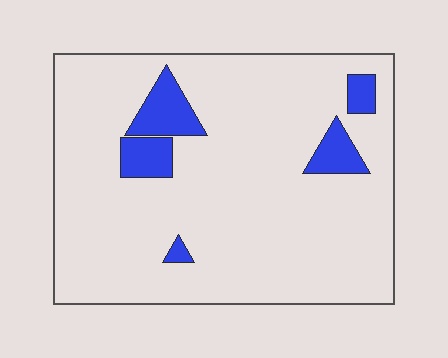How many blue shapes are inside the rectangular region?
5.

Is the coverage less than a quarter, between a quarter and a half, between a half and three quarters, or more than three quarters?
Less than a quarter.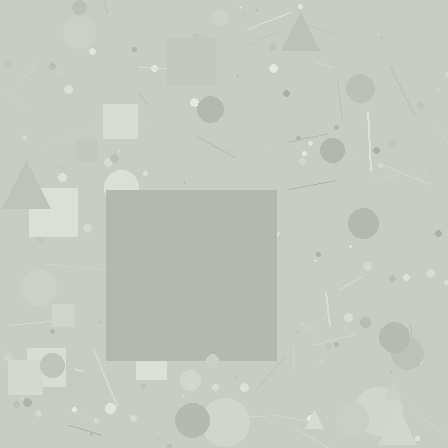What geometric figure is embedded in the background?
A square is embedded in the background.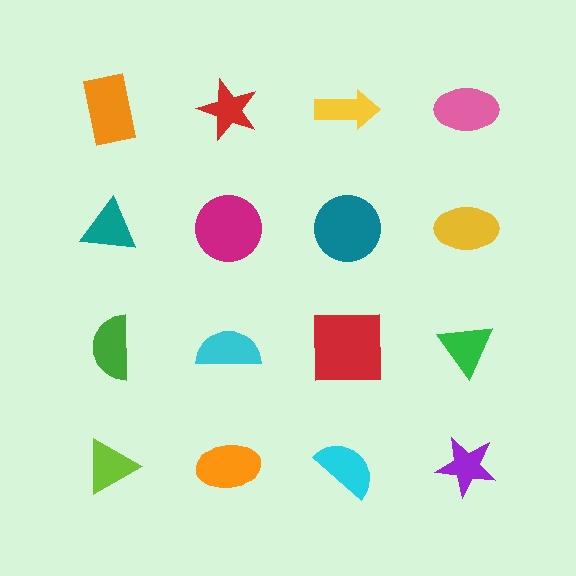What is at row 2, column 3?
A teal circle.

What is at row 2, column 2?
A magenta circle.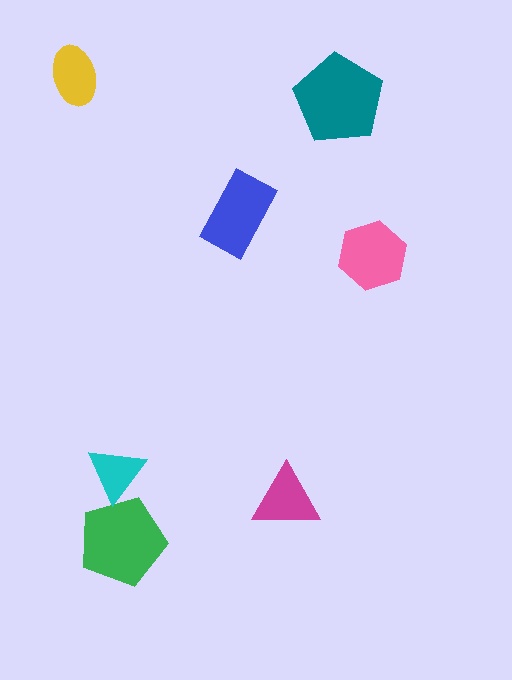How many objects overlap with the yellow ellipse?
0 objects overlap with the yellow ellipse.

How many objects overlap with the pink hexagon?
0 objects overlap with the pink hexagon.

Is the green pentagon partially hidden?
Yes, it is partially covered by another shape.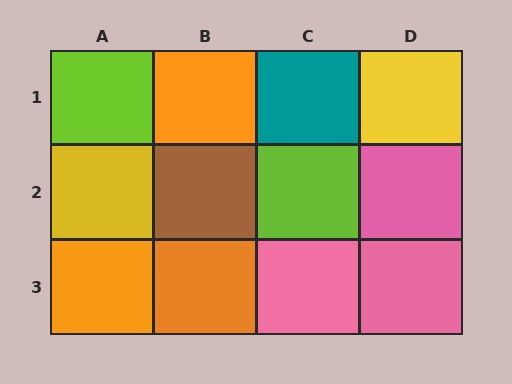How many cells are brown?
1 cell is brown.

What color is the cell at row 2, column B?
Brown.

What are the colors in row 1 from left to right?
Lime, orange, teal, yellow.